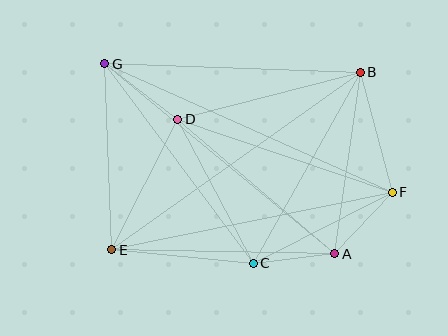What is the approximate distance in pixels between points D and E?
The distance between D and E is approximately 146 pixels.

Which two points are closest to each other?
Points A and C are closest to each other.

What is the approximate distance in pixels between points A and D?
The distance between A and D is approximately 207 pixels.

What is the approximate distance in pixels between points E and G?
The distance between E and G is approximately 186 pixels.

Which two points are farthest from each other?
Points F and G are farthest from each other.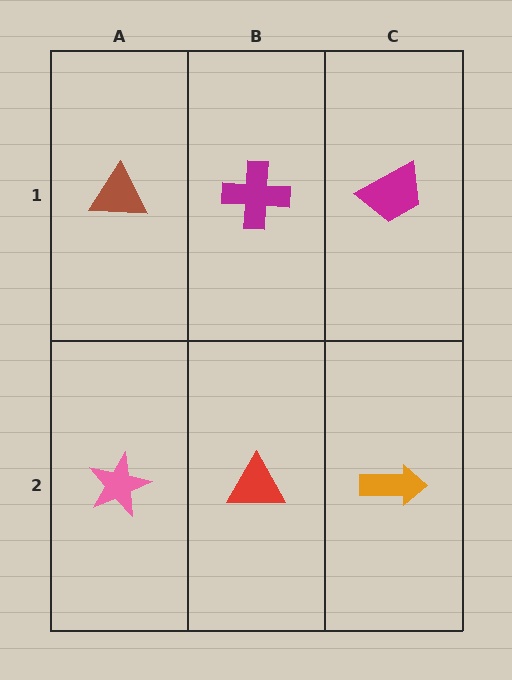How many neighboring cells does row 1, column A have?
2.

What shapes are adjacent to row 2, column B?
A magenta cross (row 1, column B), a pink star (row 2, column A), an orange arrow (row 2, column C).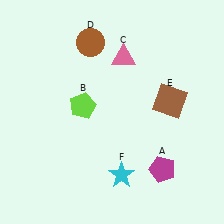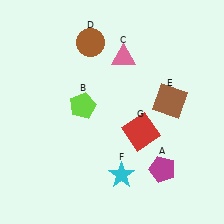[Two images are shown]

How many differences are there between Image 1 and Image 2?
There is 1 difference between the two images.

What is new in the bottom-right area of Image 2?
A red square (G) was added in the bottom-right area of Image 2.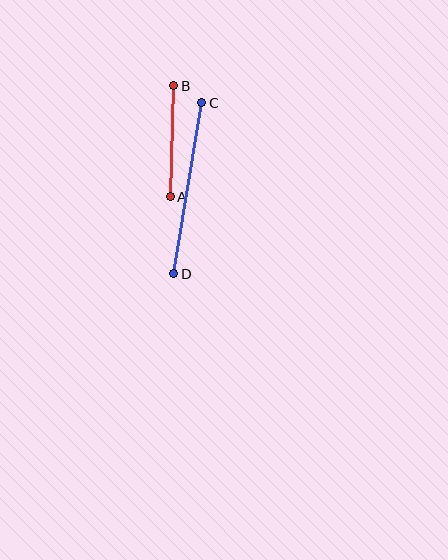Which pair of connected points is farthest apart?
Points C and D are farthest apart.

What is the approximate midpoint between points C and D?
The midpoint is at approximately (188, 188) pixels.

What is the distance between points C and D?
The distance is approximately 174 pixels.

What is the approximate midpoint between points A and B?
The midpoint is at approximately (172, 141) pixels.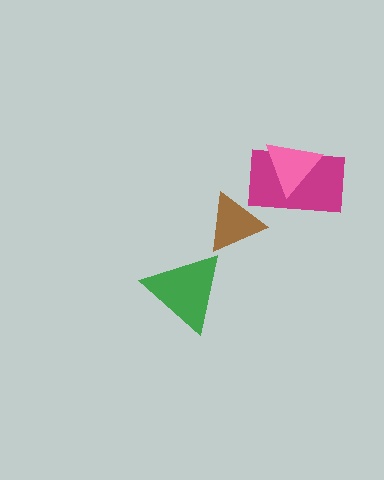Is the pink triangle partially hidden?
No, no other shape covers it.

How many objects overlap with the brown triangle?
0 objects overlap with the brown triangle.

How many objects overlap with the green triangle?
0 objects overlap with the green triangle.